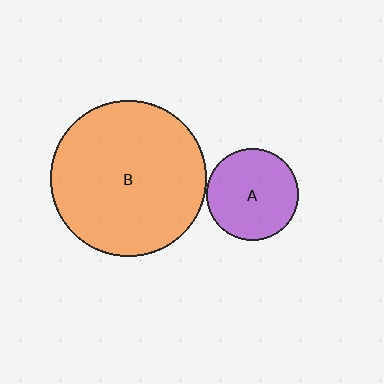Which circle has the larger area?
Circle B (orange).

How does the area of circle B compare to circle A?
Approximately 2.9 times.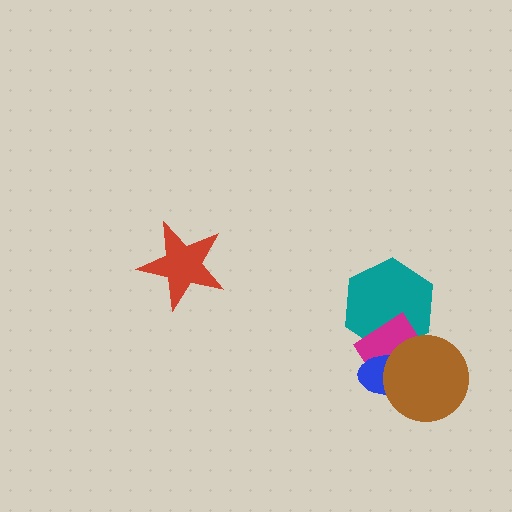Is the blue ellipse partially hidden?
Yes, it is partially covered by another shape.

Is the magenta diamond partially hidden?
Yes, it is partially covered by another shape.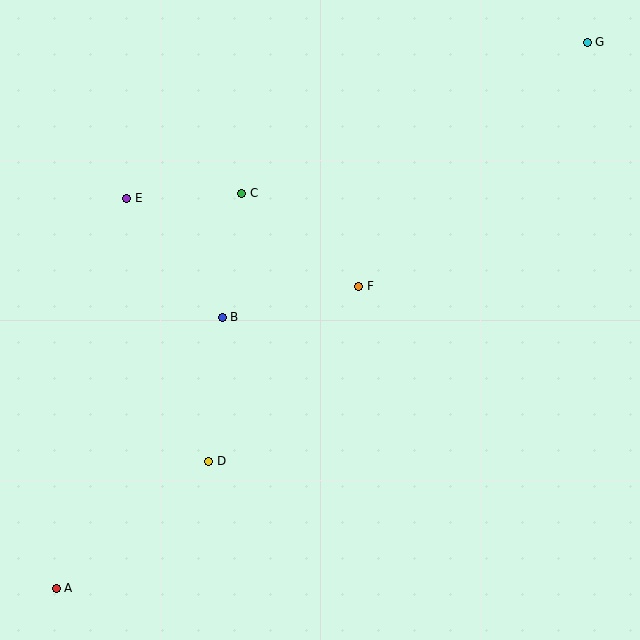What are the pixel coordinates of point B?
Point B is at (222, 317).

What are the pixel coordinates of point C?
Point C is at (242, 193).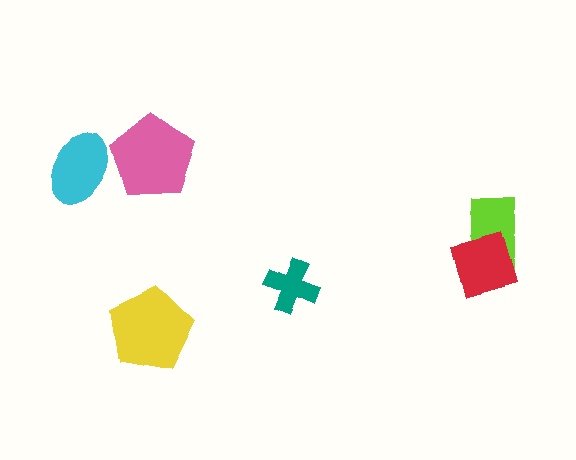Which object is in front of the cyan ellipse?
The pink pentagon is in front of the cyan ellipse.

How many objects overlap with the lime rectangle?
1 object overlaps with the lime rectangle.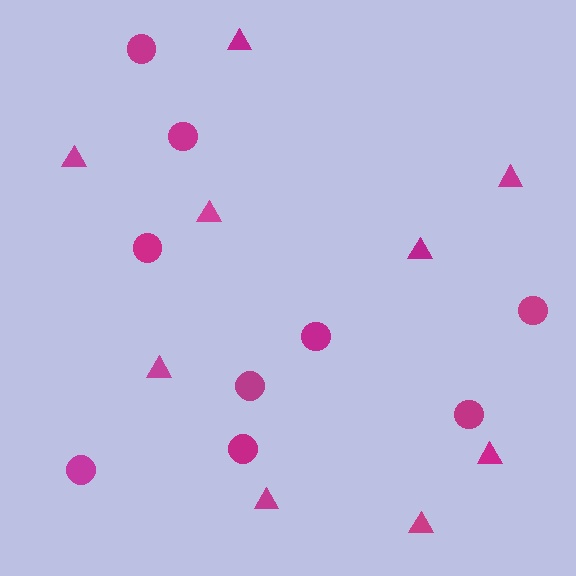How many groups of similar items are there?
There are 2 groups: one group of triangles (9) and one group of circles (9).